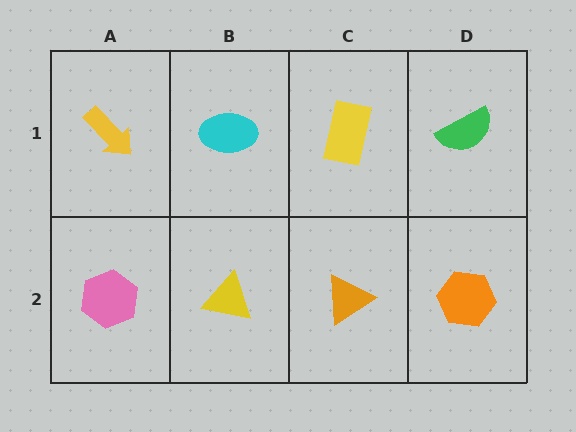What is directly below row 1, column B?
A yellow triangle.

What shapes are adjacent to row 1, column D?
An orange hexagon (row 2, column D), a yellow rectangle (row 1, column C).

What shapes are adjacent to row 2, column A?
A yellow arrow (row 1, column A), a yellow triangle (row 2, column B).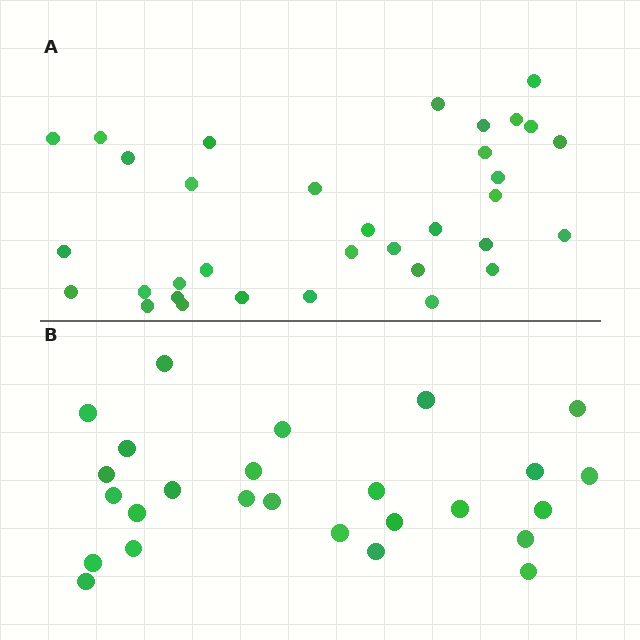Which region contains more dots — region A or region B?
Region A (the top region) has more dots.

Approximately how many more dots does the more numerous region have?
Region A has roughly 8 or so more dots than region B.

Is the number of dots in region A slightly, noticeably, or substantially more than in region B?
Region A has noticeably more, but not dramatically so. The ratio is roughly 1.3 to 1.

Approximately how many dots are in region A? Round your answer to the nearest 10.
About 30 dots. (The exact count is 34, which rounds to 30.)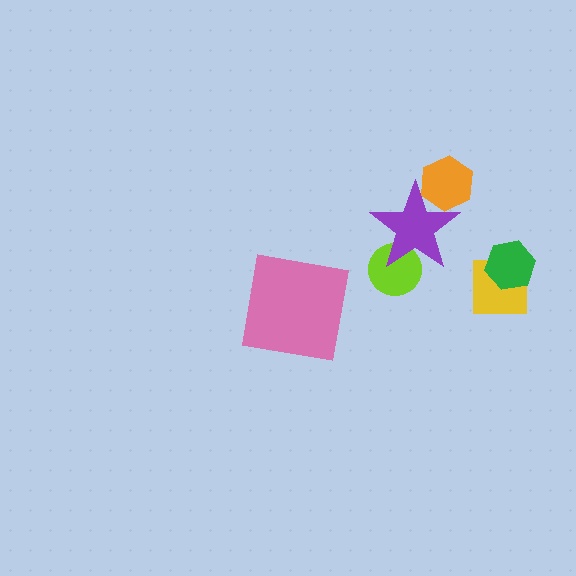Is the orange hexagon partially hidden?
No, no other shape covers it.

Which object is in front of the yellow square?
The green hexagon is in front of the yellow square.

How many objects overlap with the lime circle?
1 object overlaps with the lime circle.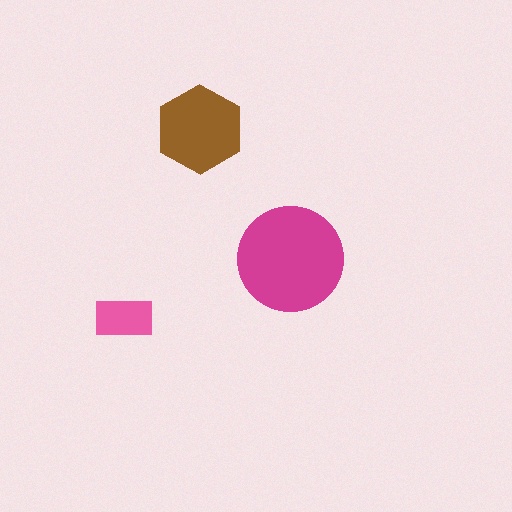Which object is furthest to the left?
The pink rectangle is leftmost.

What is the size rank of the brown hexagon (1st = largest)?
2nd.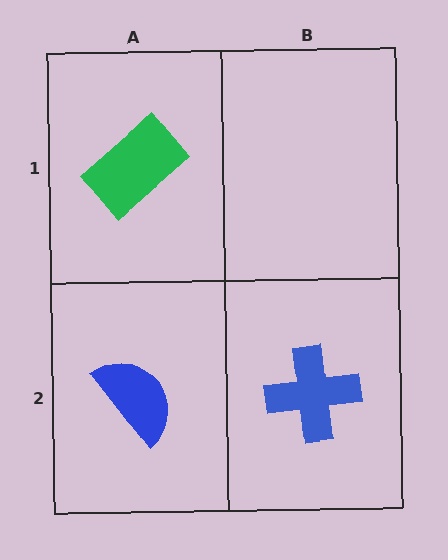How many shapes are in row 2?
2 shapes.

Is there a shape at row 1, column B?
No, that cell is empty.